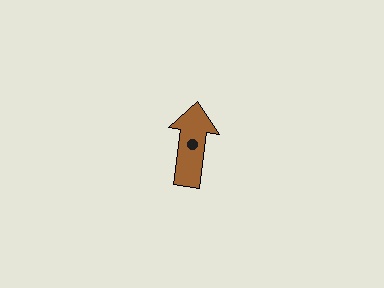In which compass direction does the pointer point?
North.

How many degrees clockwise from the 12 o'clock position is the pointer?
Approximately 8 degrees.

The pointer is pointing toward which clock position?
Roughly 12 o'clock.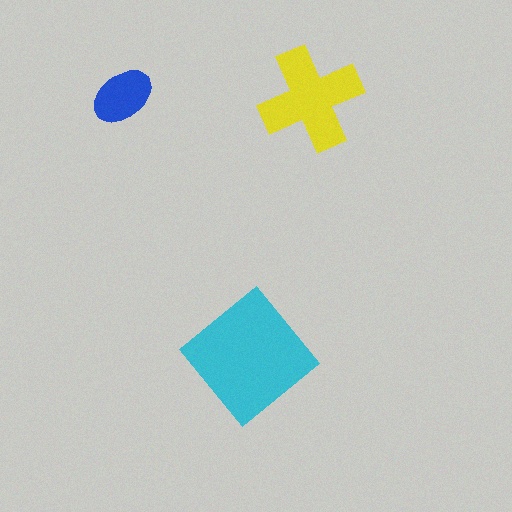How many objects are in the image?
There are 3 objects in the image.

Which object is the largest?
The cyan diamond.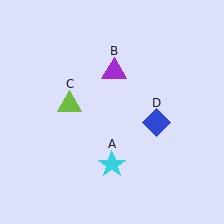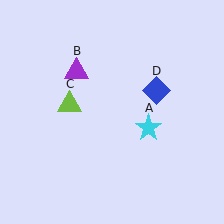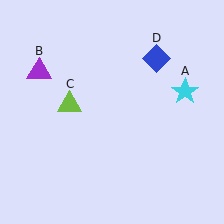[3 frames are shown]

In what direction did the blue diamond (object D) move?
The blue diamond (object D) moved up.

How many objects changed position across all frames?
3 objects changed position: cyan star (object A), purple triangle (object B), blue diamond (object D).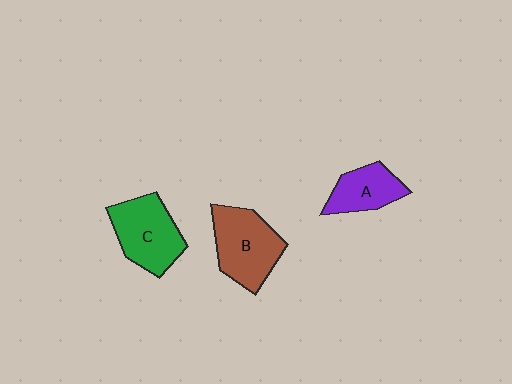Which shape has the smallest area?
Shape A (purple).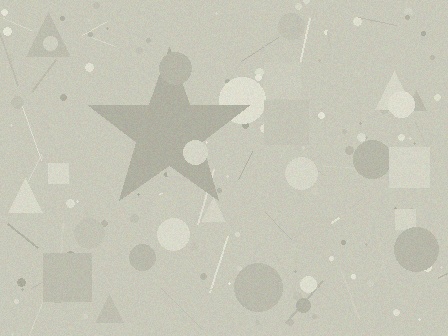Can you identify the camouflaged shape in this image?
The camouflaged shape is a star.